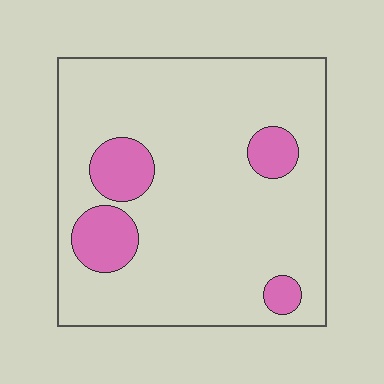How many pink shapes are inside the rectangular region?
4.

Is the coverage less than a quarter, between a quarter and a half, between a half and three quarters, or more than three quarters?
Less than a quarter.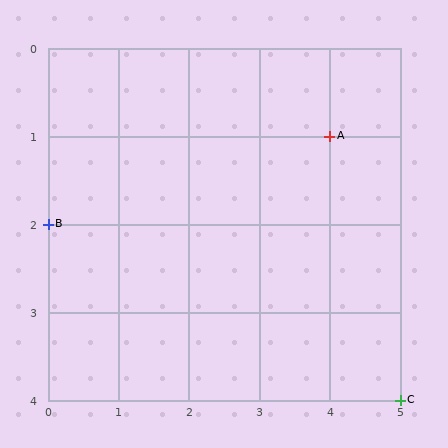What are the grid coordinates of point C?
Point C is at grid coordinates (5, 4).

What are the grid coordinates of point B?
Point B is at grid coordinates (0, 2).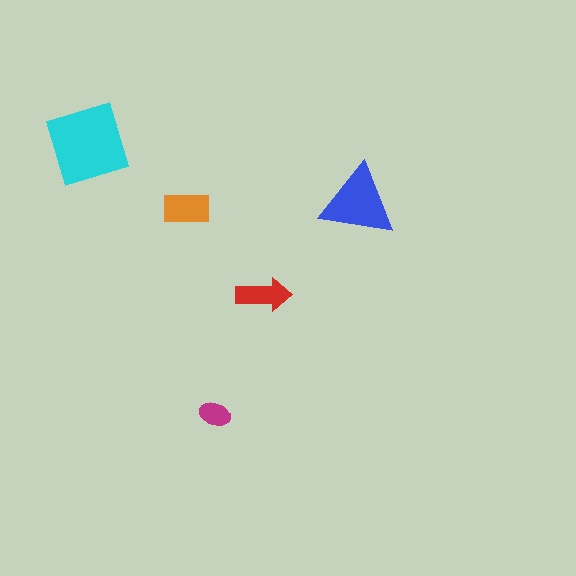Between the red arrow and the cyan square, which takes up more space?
The cyan square.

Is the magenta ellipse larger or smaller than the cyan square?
Smaller.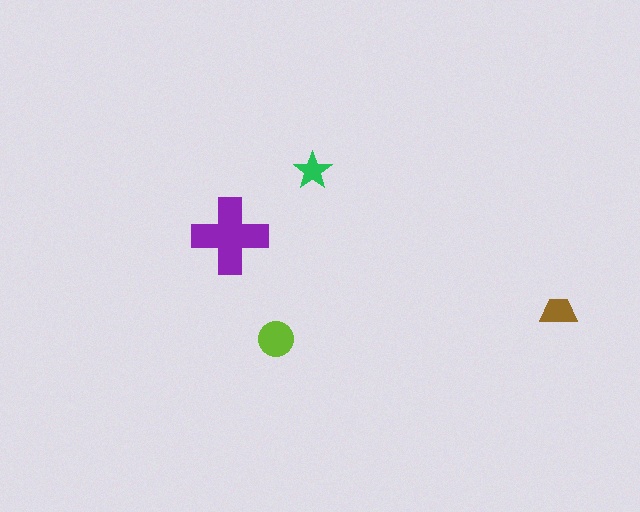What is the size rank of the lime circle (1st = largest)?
2nd.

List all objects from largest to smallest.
The purple cross, the lime circle, the brown trapezoid, the green star.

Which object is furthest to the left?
The purple cross is leftmost.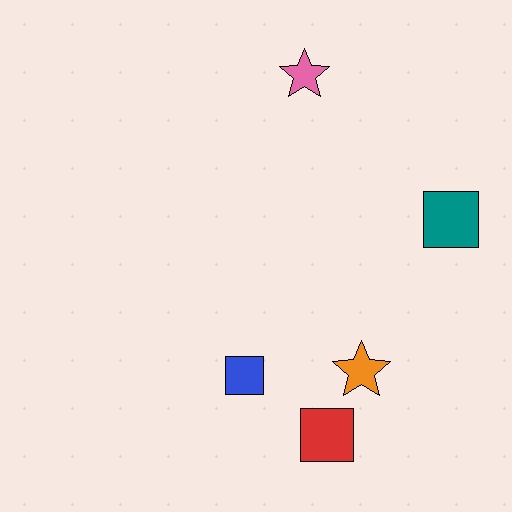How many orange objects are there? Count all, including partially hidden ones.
There is 1 orange object.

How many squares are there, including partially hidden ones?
There are 3 squares.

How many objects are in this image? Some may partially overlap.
There are 5 objects.